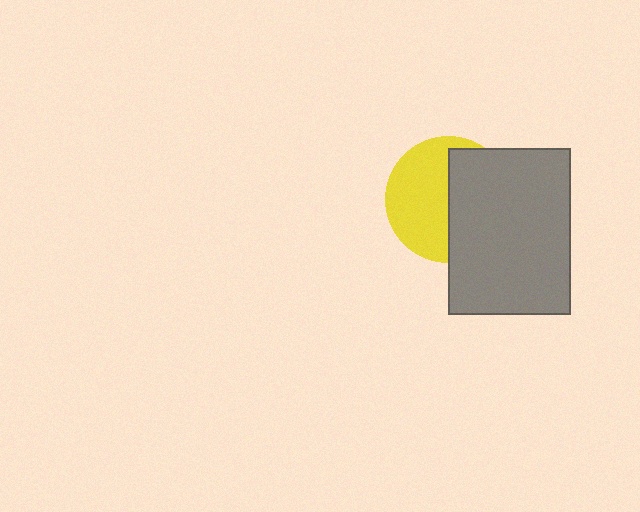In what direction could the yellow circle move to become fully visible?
The yellow circle could move left. That would shift it out from behind the gray rectangle entirely.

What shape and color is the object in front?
The object in front is a gray rectangle.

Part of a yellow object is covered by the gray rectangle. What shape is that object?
It is a circle.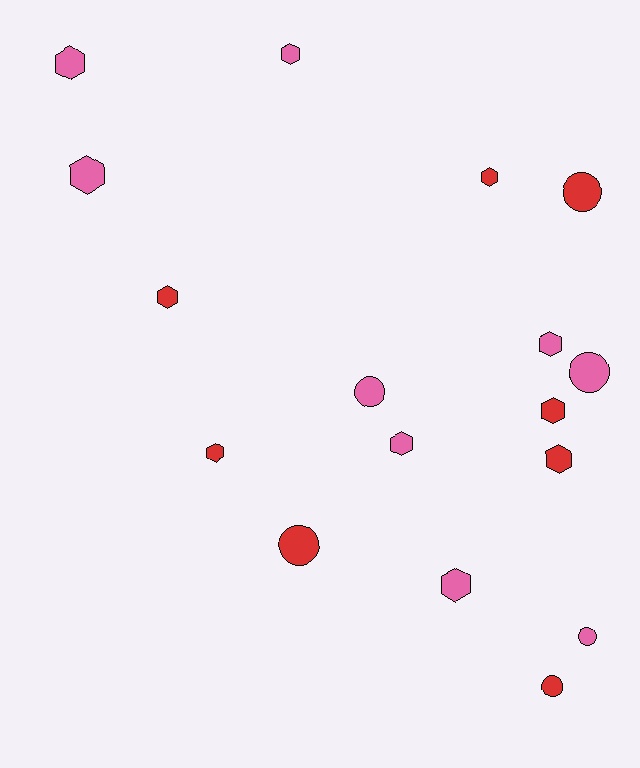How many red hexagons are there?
There are 5 red hexagons.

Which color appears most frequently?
Pink, with 9 objects.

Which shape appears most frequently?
Hexagon, with 11 objects.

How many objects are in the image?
There are 17 objects.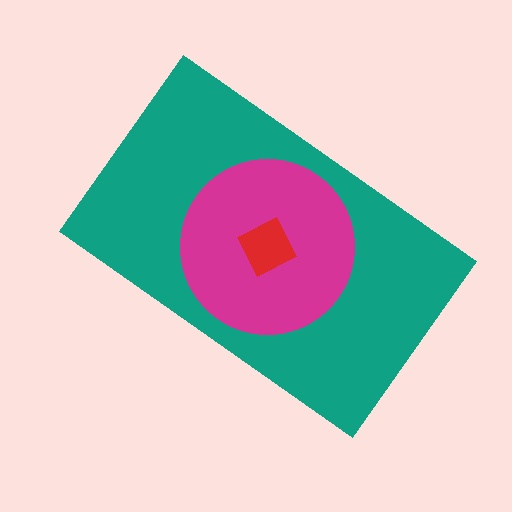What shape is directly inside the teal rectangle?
The magenta circle.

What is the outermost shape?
The teal rectangle.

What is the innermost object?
The red square.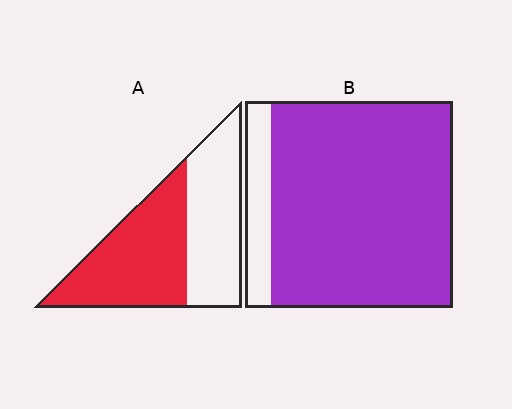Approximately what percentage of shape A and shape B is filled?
A is approximately 55% and B is approximately 90%.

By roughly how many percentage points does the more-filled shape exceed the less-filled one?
By roughly 35 percentage points (B over A).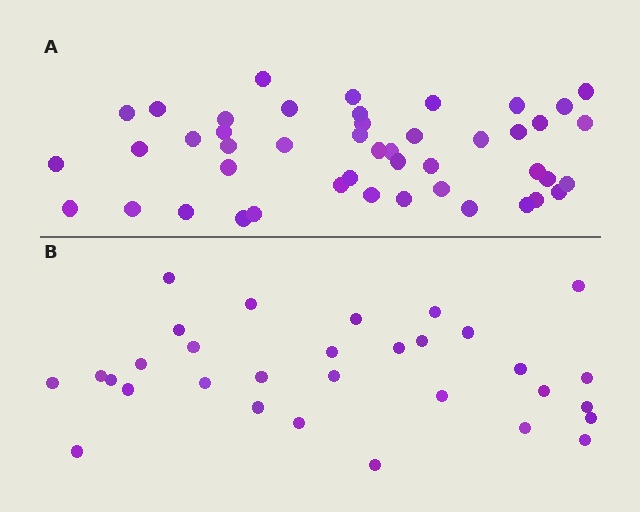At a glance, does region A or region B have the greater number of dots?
Region A (the top region) has more dots.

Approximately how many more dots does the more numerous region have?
Region A has approximately 15 more dots than region B.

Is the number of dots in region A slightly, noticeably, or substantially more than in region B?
Region A has substantially more. The ratio is roughly 1.5 to 1.